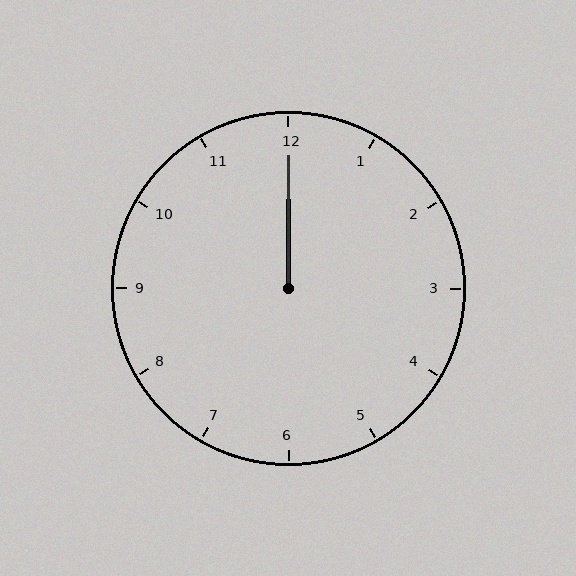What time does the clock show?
12:00.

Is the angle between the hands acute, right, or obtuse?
It is acute.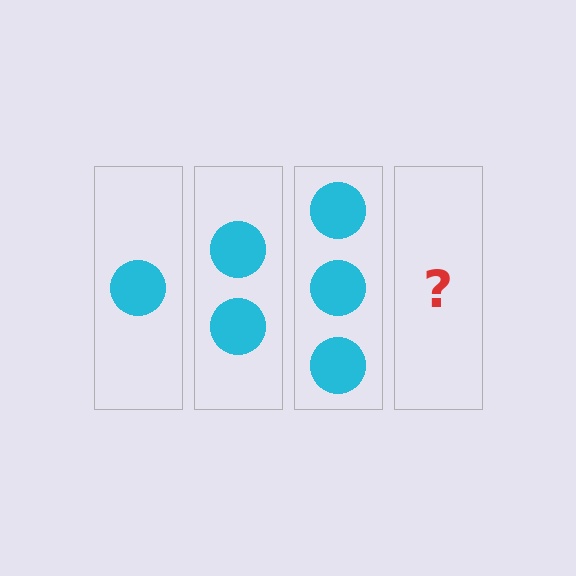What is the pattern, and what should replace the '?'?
The pattern is that each step adds one more circle. The '?' should be 4 circles.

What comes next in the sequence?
The next element should be 4 circles.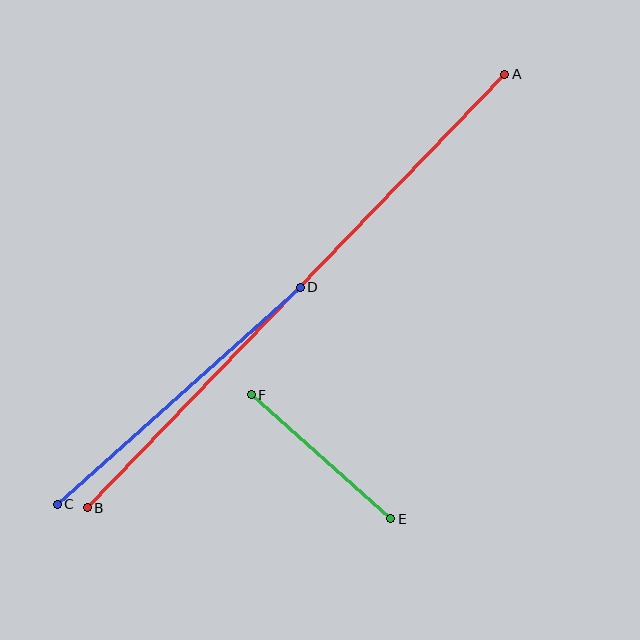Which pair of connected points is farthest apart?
Points A and B are farthest apart.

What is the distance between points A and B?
The distance is approximately 602 pixels.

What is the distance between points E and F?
The distance is approximately 187 pixels.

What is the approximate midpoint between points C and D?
The midpoint is at approximately (179, 396) pixels.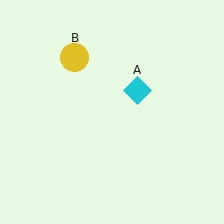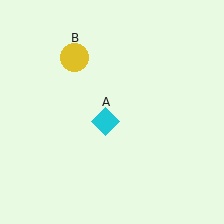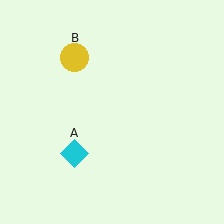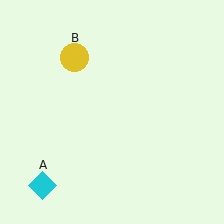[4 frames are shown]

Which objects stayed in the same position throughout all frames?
Yellow circle (object B) remained stationary.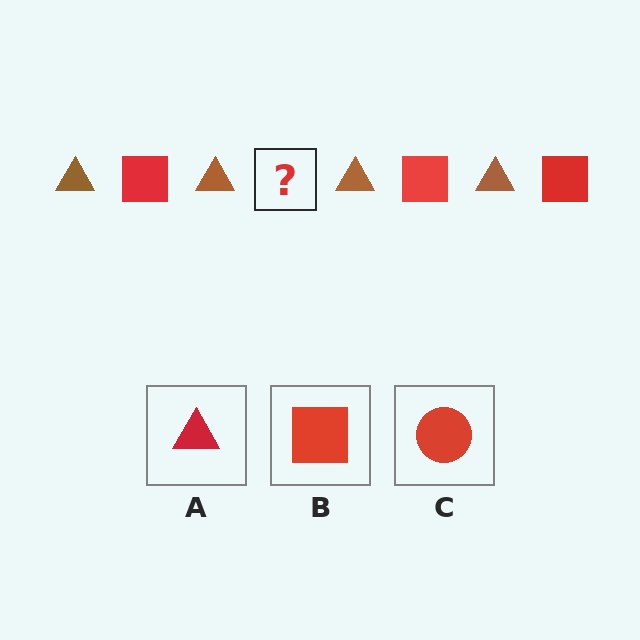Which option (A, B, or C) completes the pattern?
B.